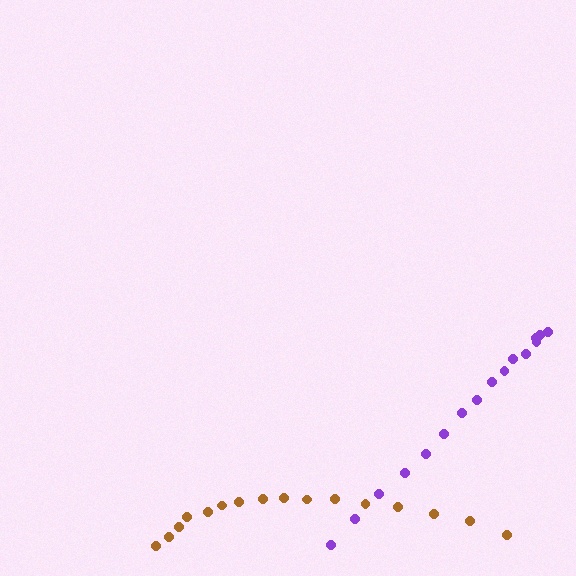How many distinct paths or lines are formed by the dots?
There are 2 distinct paths.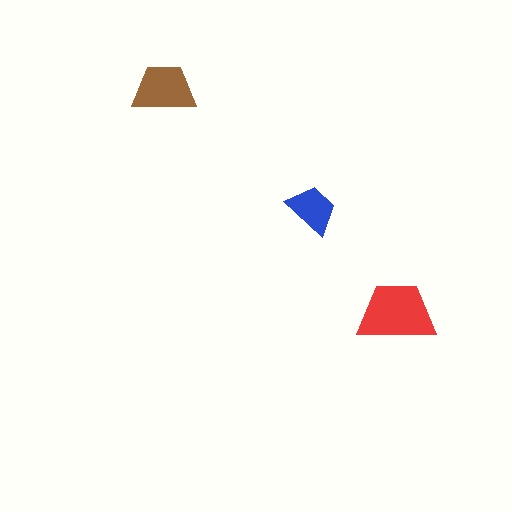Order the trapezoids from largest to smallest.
the red one, the brown one, the blue one.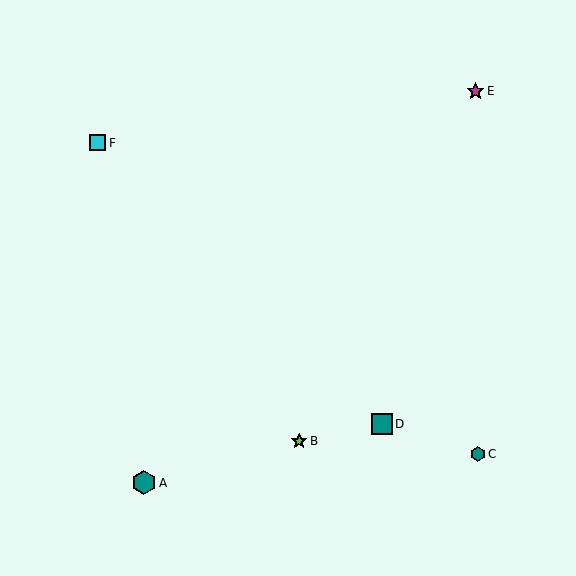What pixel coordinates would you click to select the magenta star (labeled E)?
Click at (476, 91) to select the magenta star E.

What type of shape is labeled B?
Shape B is a lime star.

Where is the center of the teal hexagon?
The center of the teal hexagon is at (478, 454).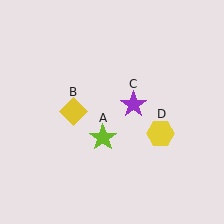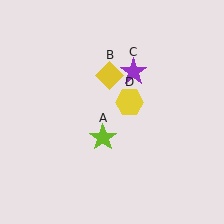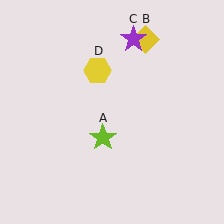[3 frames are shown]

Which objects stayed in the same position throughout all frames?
Lime star (object A) remained stationary.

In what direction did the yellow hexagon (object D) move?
The yellow hexagon (object D) moved up and to the left.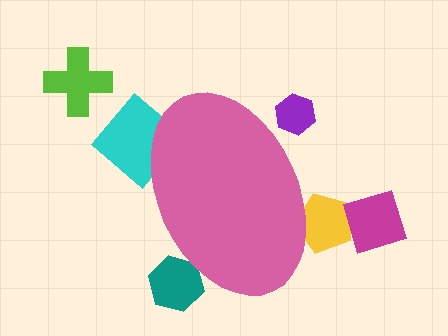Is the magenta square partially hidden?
No, the magenta square is fully visible.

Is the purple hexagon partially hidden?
Yes, the purple hexagon is partially hidden behind the pink ellipse.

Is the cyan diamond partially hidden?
Yes, the cyan diamond is partially hidden behind the pink ellipse.